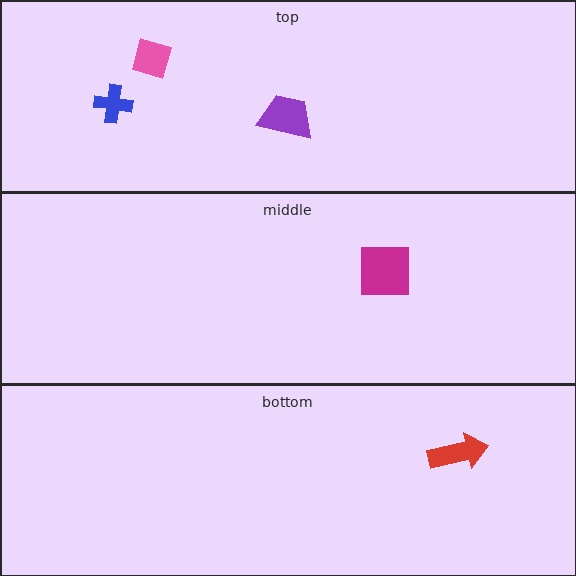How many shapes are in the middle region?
1.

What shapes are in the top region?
The pink diamond, the purple trapezoid, the blue cross.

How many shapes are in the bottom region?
1.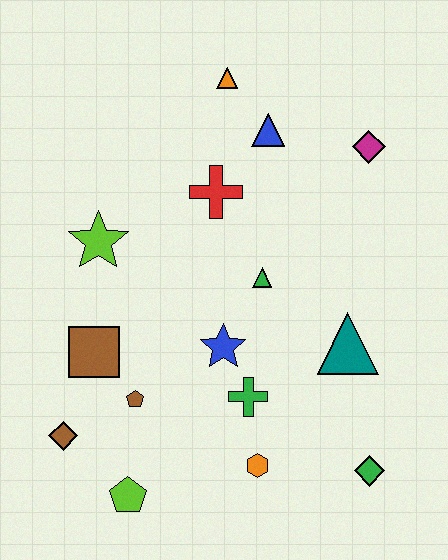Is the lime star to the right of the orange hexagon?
No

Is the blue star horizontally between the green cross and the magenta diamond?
No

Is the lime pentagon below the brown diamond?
Yes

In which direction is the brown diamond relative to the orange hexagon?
The brown diamond is to the left of the orange hexagon.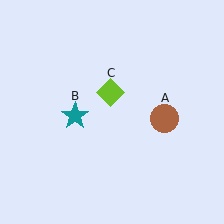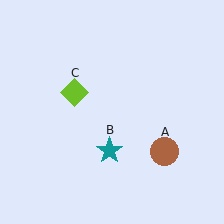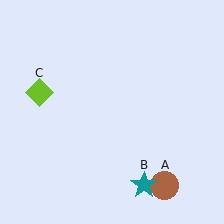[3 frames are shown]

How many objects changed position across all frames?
3 objects changed position: brown circle (object A), teal star (object B), lime diamond (object C).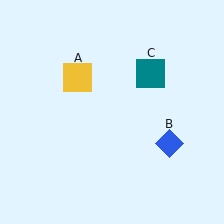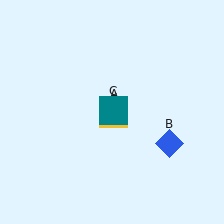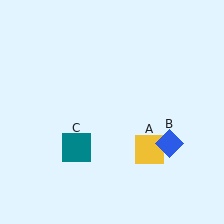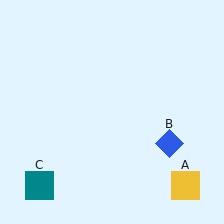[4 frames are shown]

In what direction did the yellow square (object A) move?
The yellow square (object A) moved down and to the right.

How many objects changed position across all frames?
2 objects changed position: yellow square (object A), teal square (object C).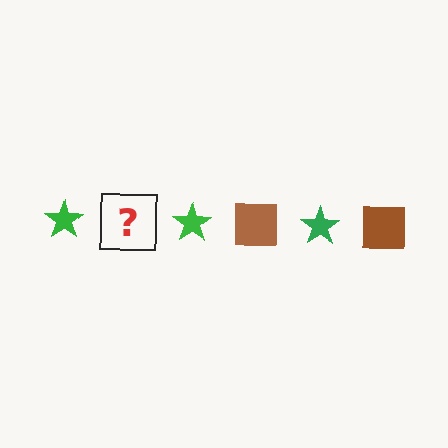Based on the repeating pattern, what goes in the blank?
The blank should be a brown square.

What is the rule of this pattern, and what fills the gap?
The rule is that the pattern alternates between green star and brown square. The gap should be filled with a brown square.